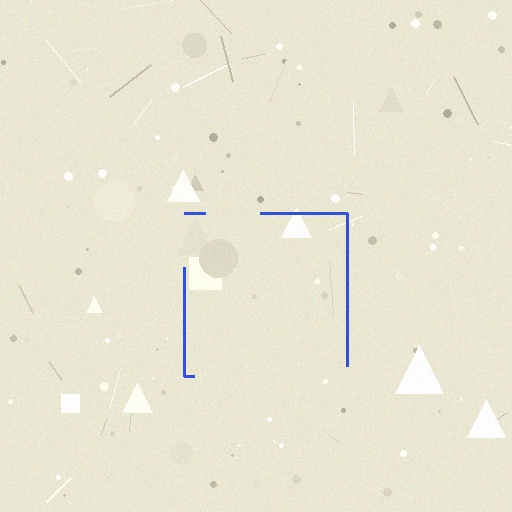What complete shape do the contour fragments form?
The contour fragments form a square.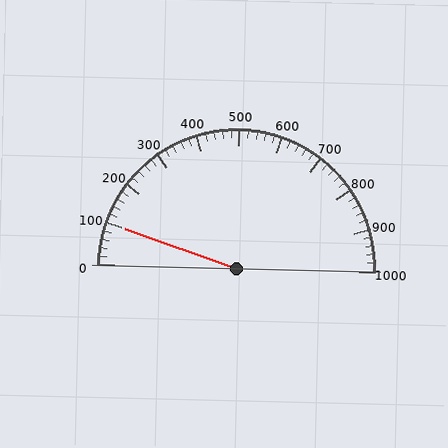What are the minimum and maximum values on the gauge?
The gauge ranges from 0 to 1000.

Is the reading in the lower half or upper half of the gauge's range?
The reading is in the lower half of the range (0 to 1000).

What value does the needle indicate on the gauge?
The needle indicates approximately 100.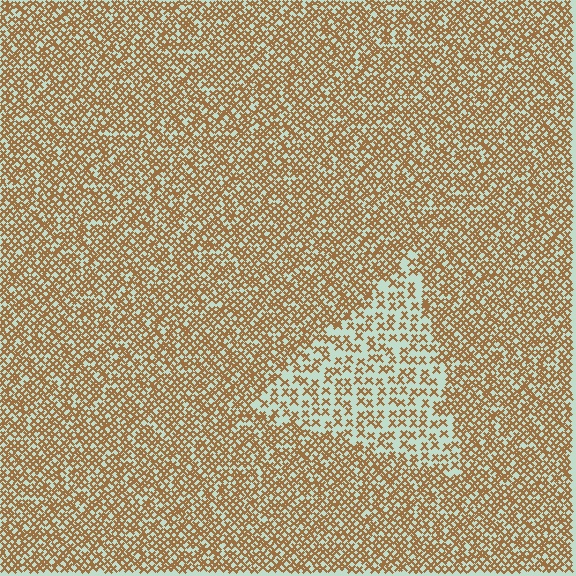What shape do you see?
I see a triangle.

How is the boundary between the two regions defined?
The boundary is defined by a change in element density (approximately 2.1x ratio). All elements are the same color, size, and shape.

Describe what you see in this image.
The image contains small brown elements arranged at two different densities. A triangle-shaped region is visible where the elements are less densely packed than the surrounding area.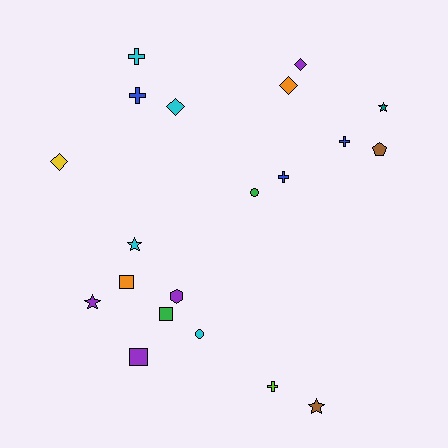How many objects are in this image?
There are 20 objects.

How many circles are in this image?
There are 2 circles.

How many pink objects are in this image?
There are no pink objects.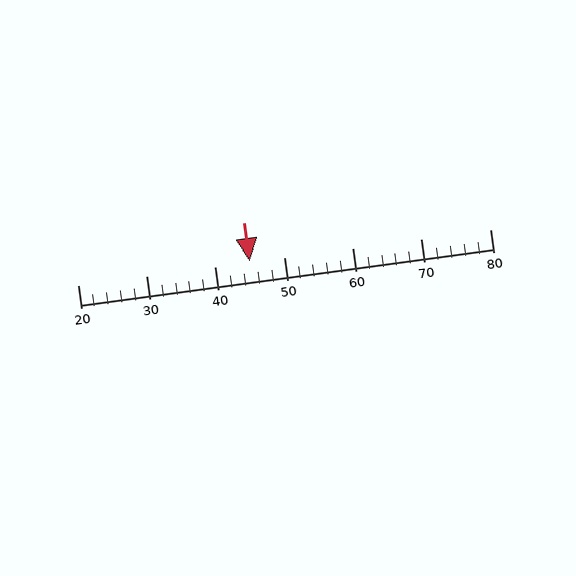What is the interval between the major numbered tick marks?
The major tick marks are spaced 10 units apart.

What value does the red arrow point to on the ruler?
The red arrow points to approximately 45.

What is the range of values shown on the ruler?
The ruler shows values from 20 to 80.